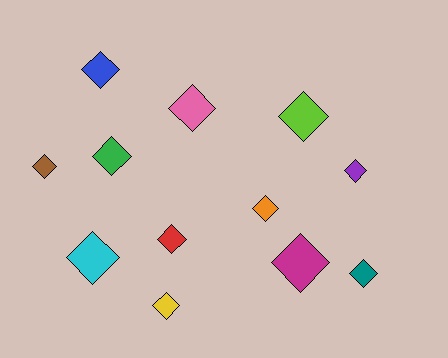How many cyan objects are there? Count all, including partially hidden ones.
There is 1 cyan object.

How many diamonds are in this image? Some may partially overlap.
There are 12 diamonds.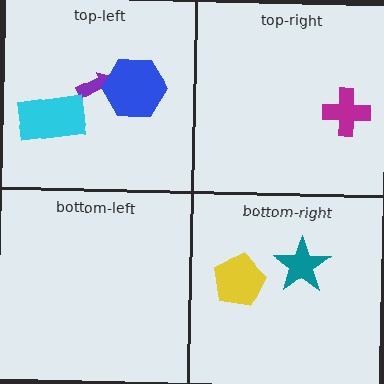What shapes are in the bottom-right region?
The yellow pentagon, the teal star.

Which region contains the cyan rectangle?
The top-left region.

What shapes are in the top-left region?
The purple arrow, the blue hexagon, the cyan rectangle.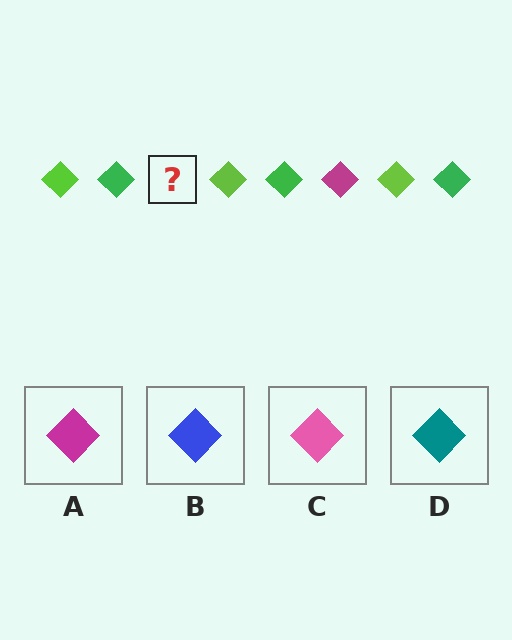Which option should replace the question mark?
Option A.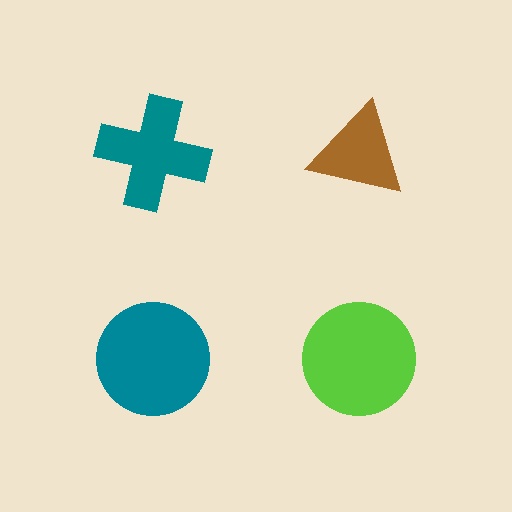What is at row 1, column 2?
A brown triangle.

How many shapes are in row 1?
2 shapes.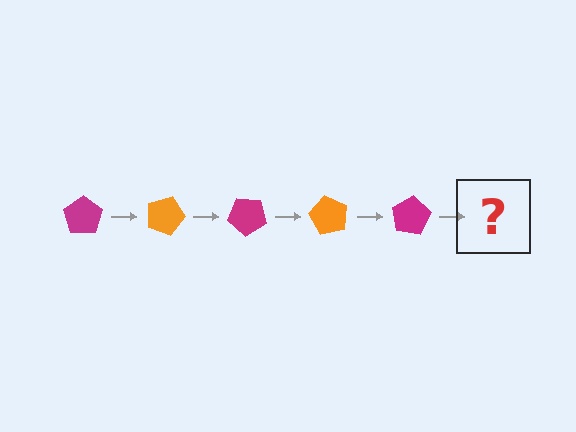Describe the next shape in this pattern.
It should be an orange pentagon, rotated 100 degrees from the start.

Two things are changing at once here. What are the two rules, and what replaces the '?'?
The two rules are that it rotates 20 degrees each step and the color cycles through magenta and orange. The '?' should be an orange pentagon, rotated 100 degrees from the start.